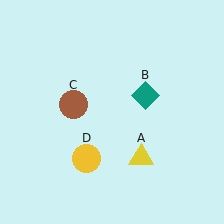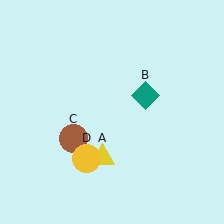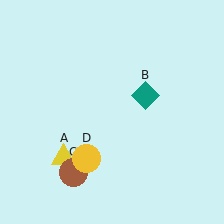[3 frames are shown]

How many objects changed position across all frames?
2 objects changed position: yellow triangle (object A), brown circle (object C).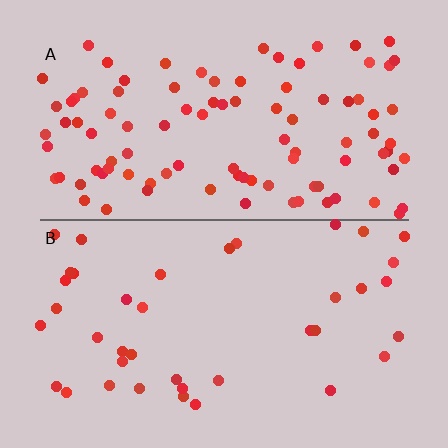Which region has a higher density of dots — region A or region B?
A (the top).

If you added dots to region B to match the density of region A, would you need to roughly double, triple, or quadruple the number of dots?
Approximately double.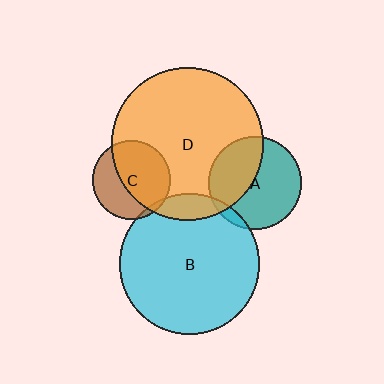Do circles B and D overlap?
Yes.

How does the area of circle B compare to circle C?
Approximately 3.2 times.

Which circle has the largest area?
Circle D (orange).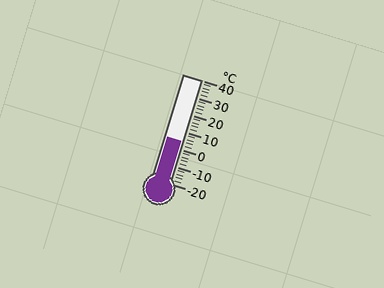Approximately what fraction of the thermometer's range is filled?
The thermometer is filled to approximately 40% of its range.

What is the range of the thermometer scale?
The thermometer scale ranges from -20°C to 40°C.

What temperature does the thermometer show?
The thermometer shows approximately 4°C.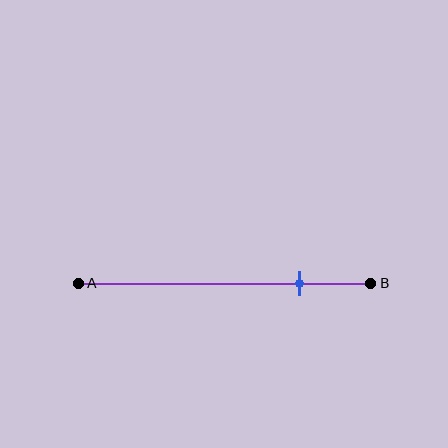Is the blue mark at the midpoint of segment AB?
No, the mark is at about 75% from A, not at the 50% midpoint.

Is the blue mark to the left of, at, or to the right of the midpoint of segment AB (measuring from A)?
The blue mark is to the right of the midpoint of segment AB.